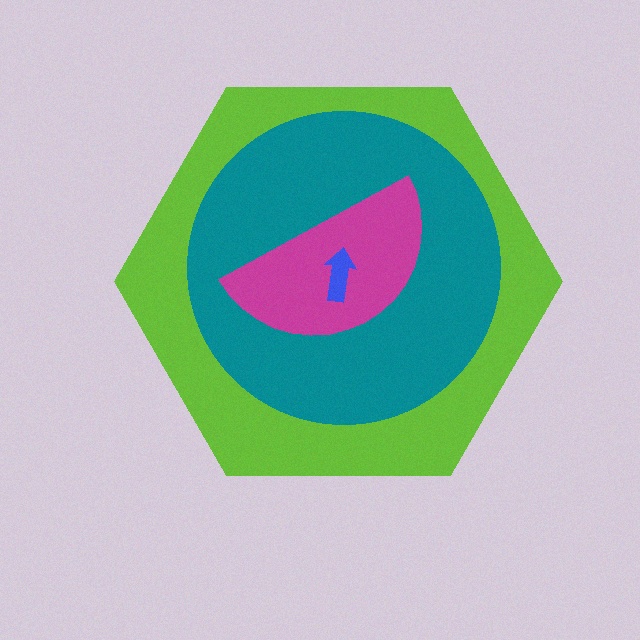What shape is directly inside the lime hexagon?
The teal circle.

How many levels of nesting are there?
4.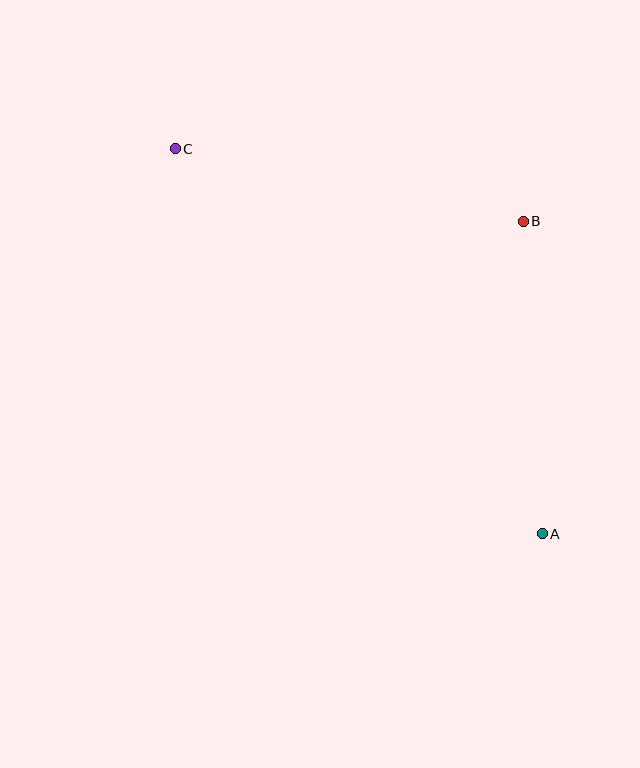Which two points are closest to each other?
Points A and B are closest to each other.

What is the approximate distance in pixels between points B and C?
The distance between B and C is approximately 356 pixels.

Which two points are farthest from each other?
Points A and C are farthest from each other.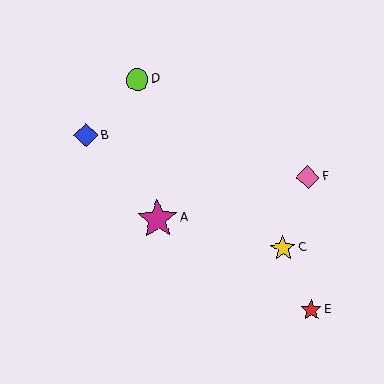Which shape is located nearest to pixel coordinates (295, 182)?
The pink diamond (labeled F) at (308, 177) is nearest to that location.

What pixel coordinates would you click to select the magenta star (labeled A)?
Click at (157, 219) to select the magenta star A.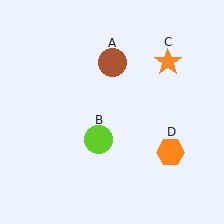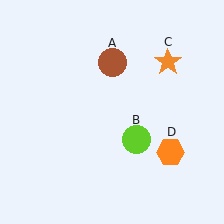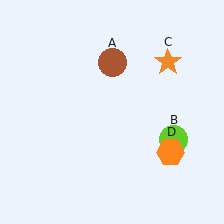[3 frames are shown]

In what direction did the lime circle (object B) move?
The lime circle (object B) moved right.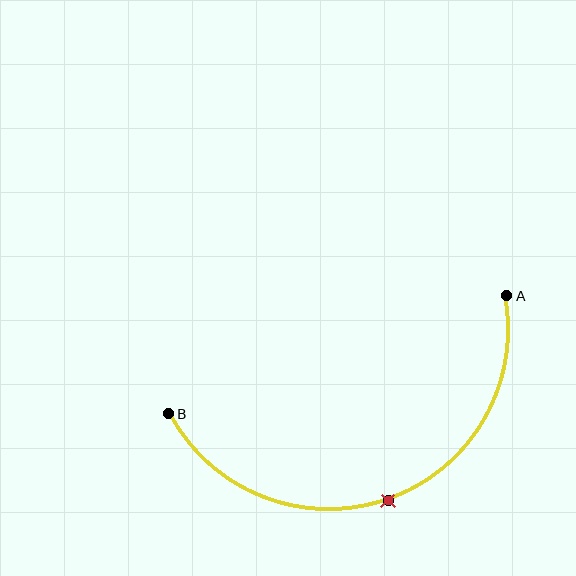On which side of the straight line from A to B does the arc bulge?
The arc bulges below the straight line connecting A and B.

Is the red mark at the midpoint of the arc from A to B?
Yes. The red mark lies on the arc at equal arc-length from both A and B — it is the arc midpoint.